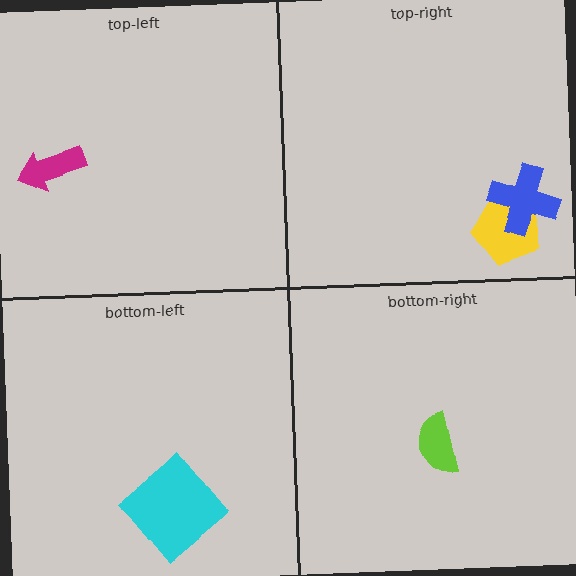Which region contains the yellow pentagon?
The top-right region.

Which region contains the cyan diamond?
The bottom-left region.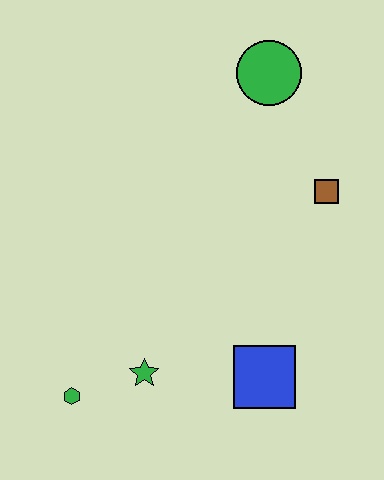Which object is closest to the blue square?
The green star is closest to the blue square.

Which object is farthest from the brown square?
The green hexagon is farthest from the brown square.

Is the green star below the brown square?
Yes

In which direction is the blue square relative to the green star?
The blue square is to the right of the green star.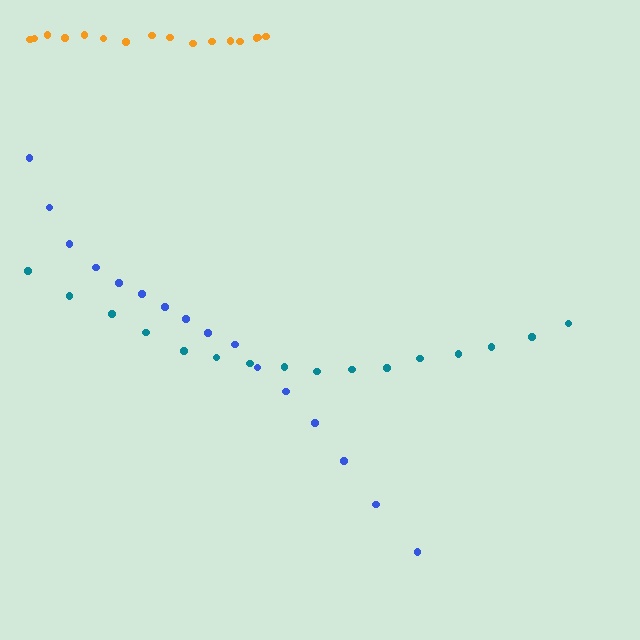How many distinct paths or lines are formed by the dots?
There are 3 distinct paths.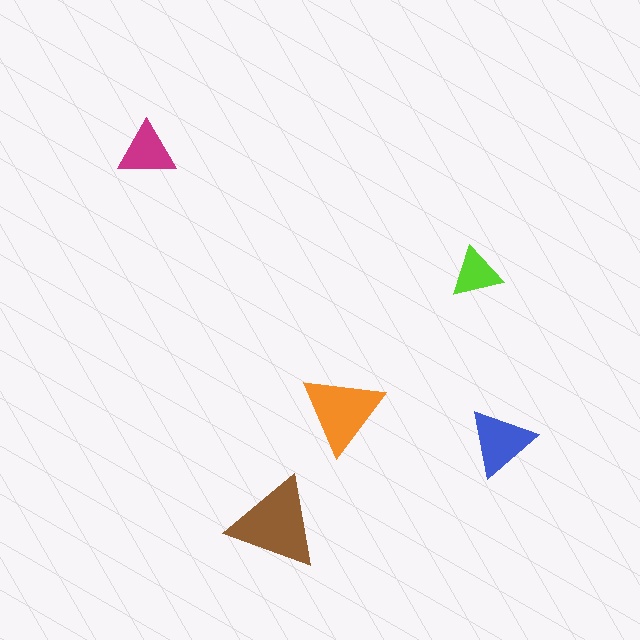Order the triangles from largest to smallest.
the brown one, the orange one, the blue one, the magenta one, the lime one.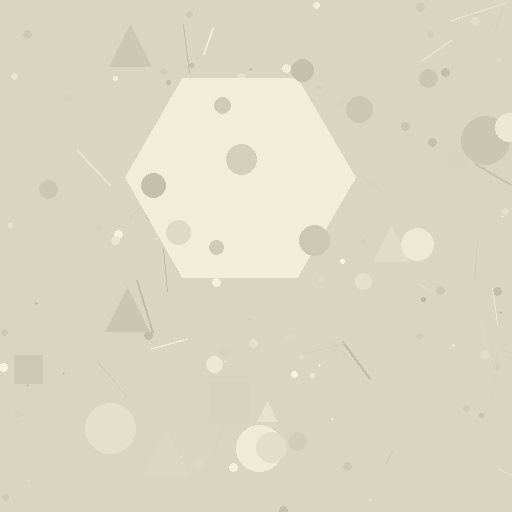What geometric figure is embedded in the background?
A hexagon is embedded in the background.